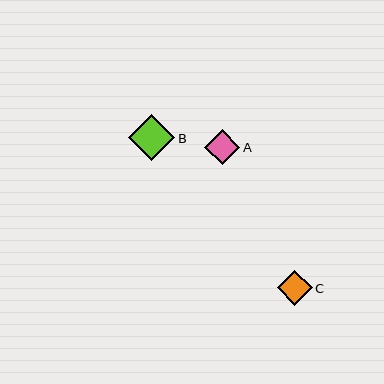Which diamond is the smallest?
Diamond C is the smallest with a size of approximately 35 pixels.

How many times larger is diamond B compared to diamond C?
Diamond B is approximately 1.3 times the size of diamond C.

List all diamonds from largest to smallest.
From largest to smallest: B, A, C.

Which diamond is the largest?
Diamond B is the largest with a size of approximately 46 pixels.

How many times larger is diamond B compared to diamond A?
Diamond B is approximately 1.3 times the size of diamond A.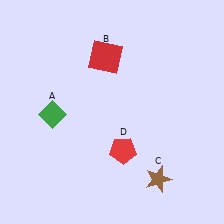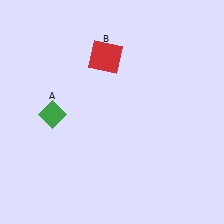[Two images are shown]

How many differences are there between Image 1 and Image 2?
There are 2 differences between the two images.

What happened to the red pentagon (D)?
The red pentagon (D) was removed in Image 2. It was in the bottom-right area of Image 1.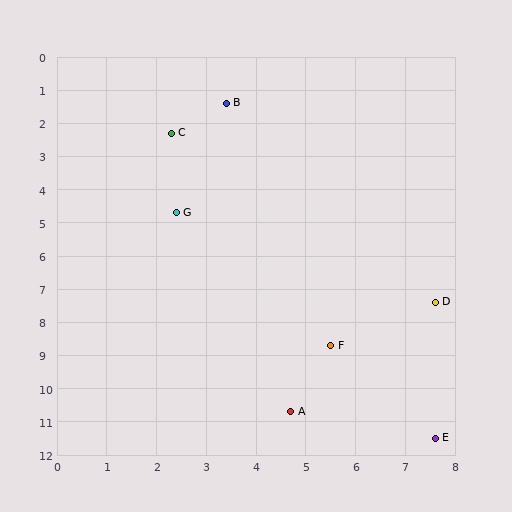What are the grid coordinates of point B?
Point B is at approximately (3.4, 1.4).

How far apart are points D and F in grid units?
Points D and F are about 2.5 grid units apart.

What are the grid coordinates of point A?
Point A is at approximately (4.7, 10.7).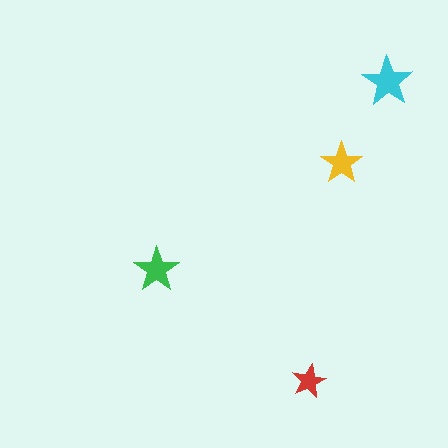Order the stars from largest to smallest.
the cyan one, the green one, the yellow one, the red one.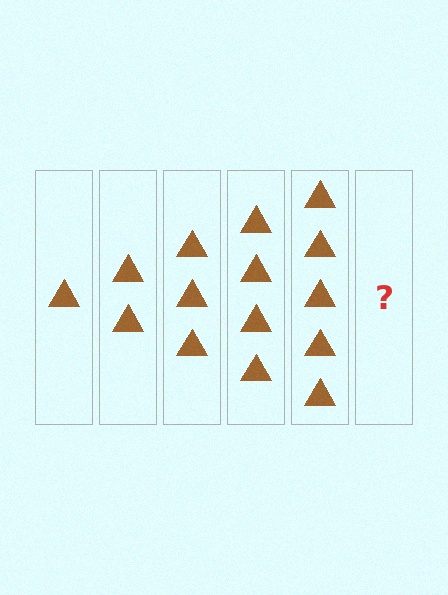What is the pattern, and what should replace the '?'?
The pattern is that each step adds one more triangle. The '?' should be 6 triangles.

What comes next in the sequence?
The next element should be 6 triangles.